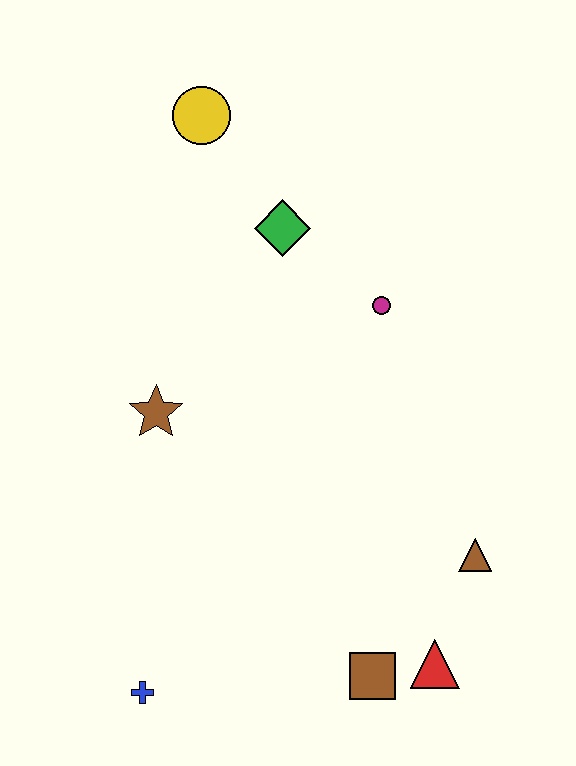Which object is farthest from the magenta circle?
The blue cross is farthest from the magenta circle.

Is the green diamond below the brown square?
No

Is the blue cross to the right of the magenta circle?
No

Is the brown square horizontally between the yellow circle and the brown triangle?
Yes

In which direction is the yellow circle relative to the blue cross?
The yellow circle is above the blue cross.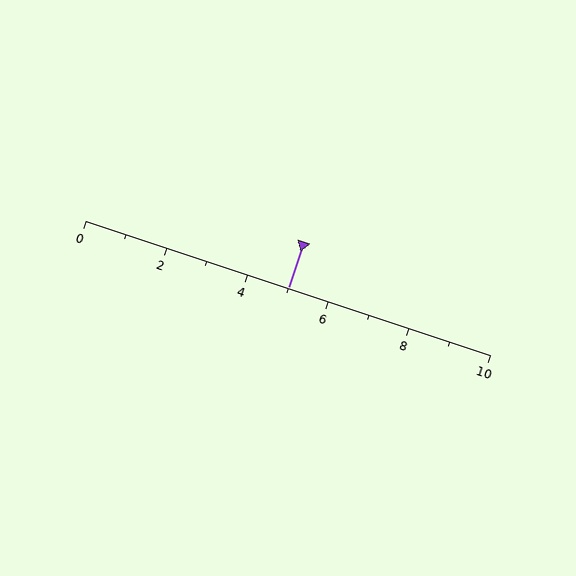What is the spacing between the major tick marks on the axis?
The major ticks are spaced 2 apart.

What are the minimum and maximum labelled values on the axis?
The axis runs from 0 to 10.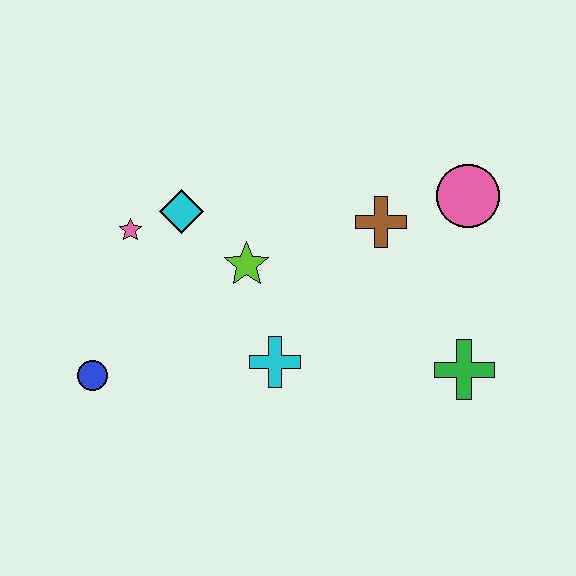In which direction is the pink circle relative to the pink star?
The pink circle is to the right of the pink star.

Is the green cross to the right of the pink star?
Yes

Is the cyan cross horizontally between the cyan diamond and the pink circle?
Yes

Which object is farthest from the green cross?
The blue circle is farthest from the green cross.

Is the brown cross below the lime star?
No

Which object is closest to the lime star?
The cyan diamond is closest to the lime star.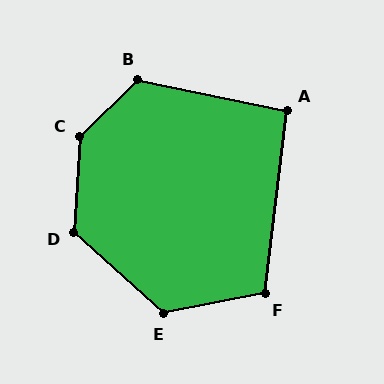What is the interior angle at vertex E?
Approximately 127 degrees (obtuse).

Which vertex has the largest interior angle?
C, at approximately 138 degrees.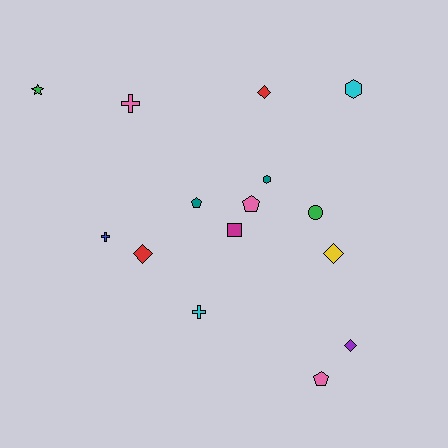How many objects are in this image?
There are 15 objects.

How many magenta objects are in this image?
There is 1 magenta object.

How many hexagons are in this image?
There are 2 hexagons.